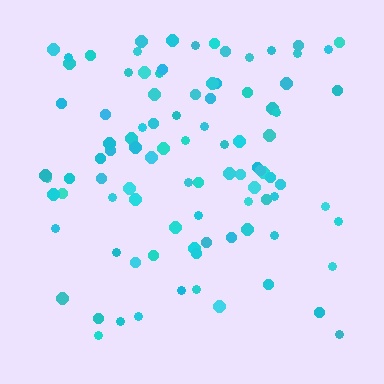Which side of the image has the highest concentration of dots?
The top.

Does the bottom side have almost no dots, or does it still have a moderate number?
Still a moderate number, just noticeably fewer than the top.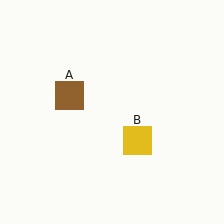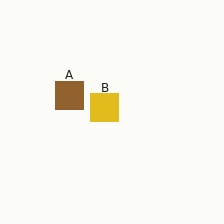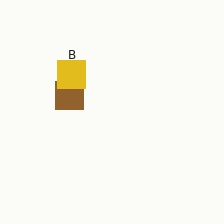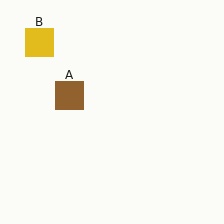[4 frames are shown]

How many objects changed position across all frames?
1 object changed position: yellow square (object B).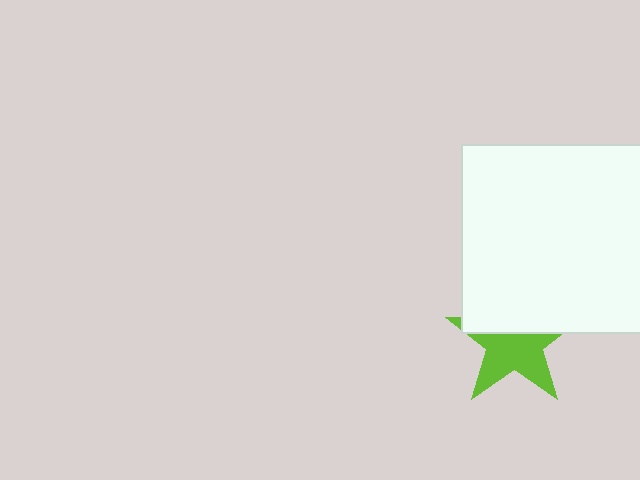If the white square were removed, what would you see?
You would see the complete lime star.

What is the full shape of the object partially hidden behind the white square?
The partially hidden object is a lime star.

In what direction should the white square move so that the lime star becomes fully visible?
The white square should move up. That is the shortest direction to clear the overlap and leave the lime star fully visible.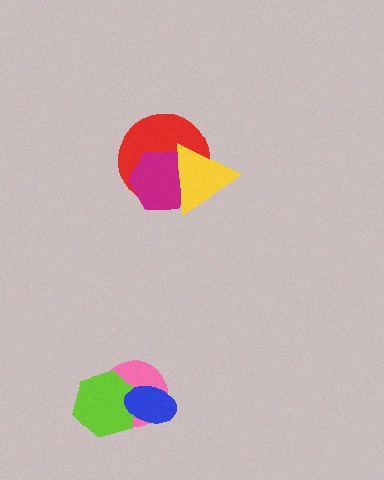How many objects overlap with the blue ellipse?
2 objects overlap with the blue ellipse.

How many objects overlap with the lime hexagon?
2 objects overlap with the lime hexagon.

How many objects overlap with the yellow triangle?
2 objects overlap with the yellow triangle.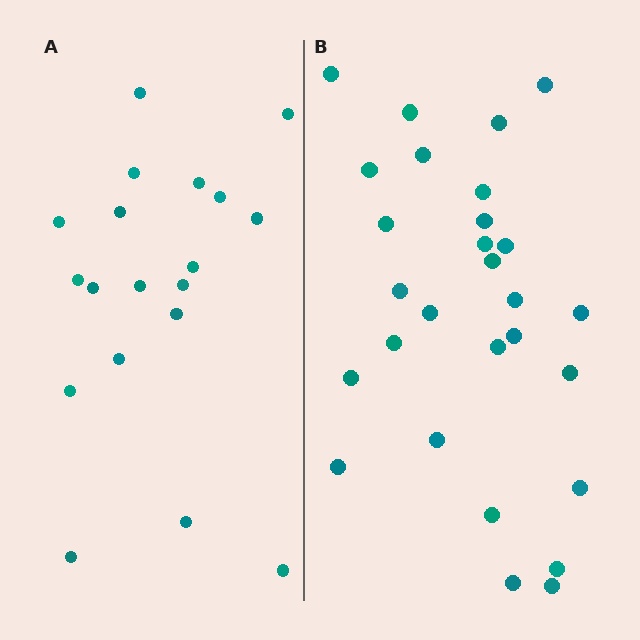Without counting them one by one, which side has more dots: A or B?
Region B (the right region) has more dots.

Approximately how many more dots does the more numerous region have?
Region B has roughly 8 or so more dots than region A.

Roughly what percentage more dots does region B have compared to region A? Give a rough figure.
About 45% more.